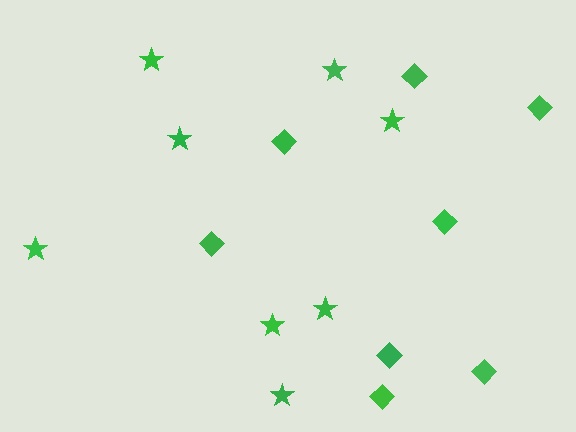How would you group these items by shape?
There are 2 groups: one group of stars (8) and one group of diamonds (8).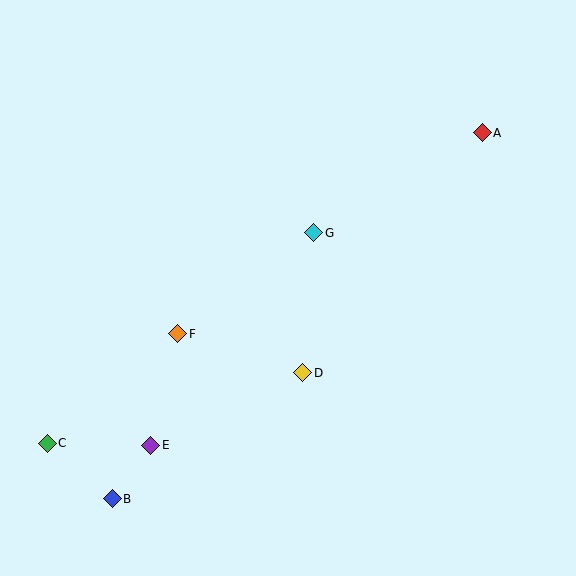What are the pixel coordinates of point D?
Point D is at (303, 373).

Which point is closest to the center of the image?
Point G at (314, 233) is closest to the center.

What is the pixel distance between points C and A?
The distance between C and A is 535 pixels.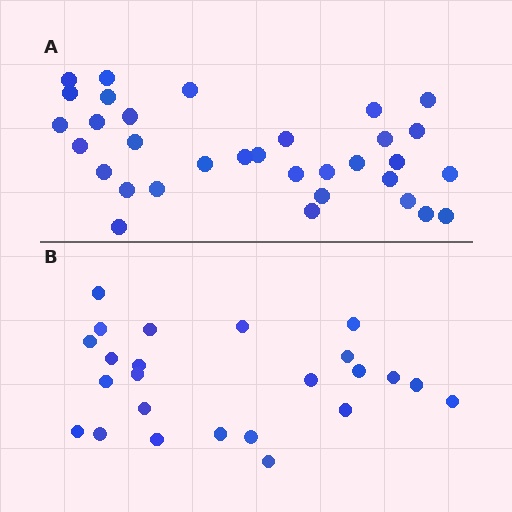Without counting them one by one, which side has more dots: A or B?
Region A (the top region) has more dots.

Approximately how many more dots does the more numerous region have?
Region A has roughly 8 or so more dots than region B.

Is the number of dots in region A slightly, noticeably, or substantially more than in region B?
Region A has noticeably more, but not dramatically so. The ratio is roughly 1.4 to 1.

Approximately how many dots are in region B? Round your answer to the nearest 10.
About 20 dots. (The exact count is 24, which rounds to 20.)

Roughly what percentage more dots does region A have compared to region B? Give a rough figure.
About 40% more.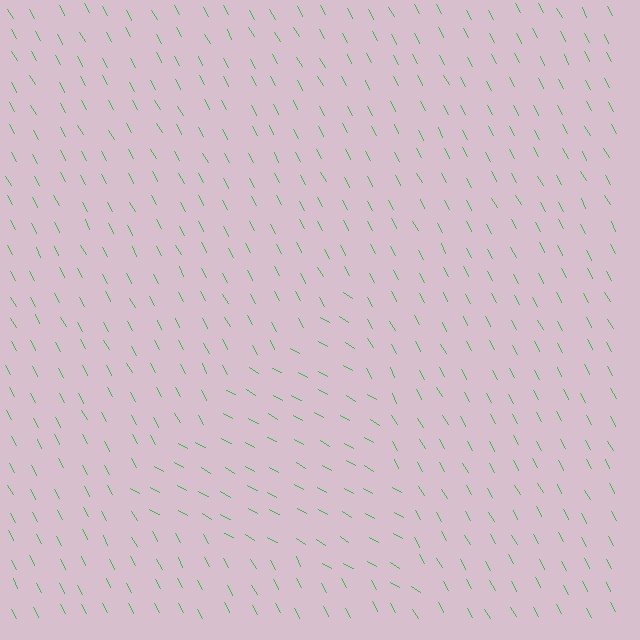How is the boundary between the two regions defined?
The boundary is defined purely by a change in line orientation (approximately 32 degrees difference). All lines are the same color and thickness.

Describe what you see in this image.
The image is filled with small green line segments. A triangle region in the image has lines oriented differently from the surrounding lines, creating a visible texture boundary.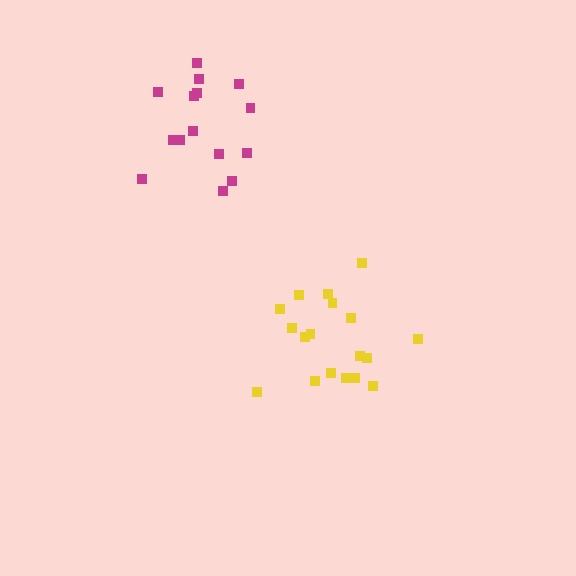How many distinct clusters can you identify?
There are 2 distinct clusters.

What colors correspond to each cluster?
The clusters are colored: yellow, magenta.